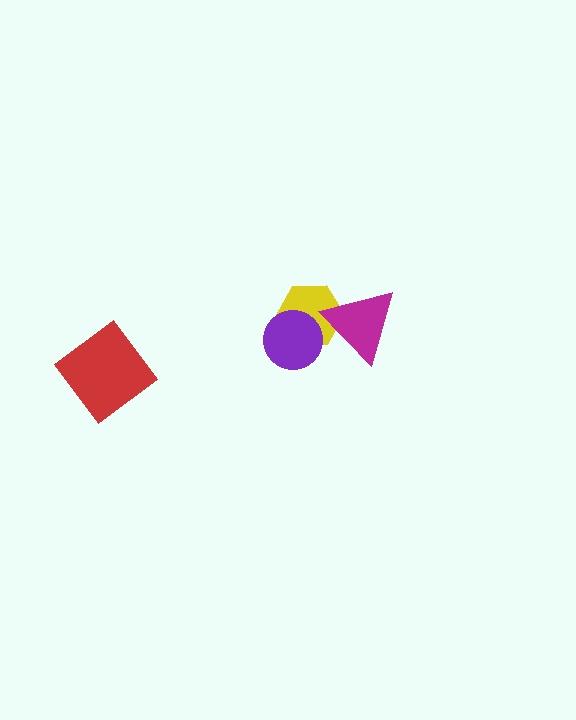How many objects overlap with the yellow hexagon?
2 objects overlap with the yellow hexagon.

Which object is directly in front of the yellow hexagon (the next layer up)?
The magenta triangle is directly in front of the yellow hexagon.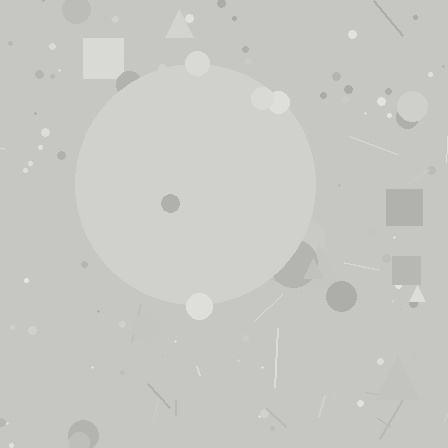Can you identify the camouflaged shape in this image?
The camouflaged shape is a circle.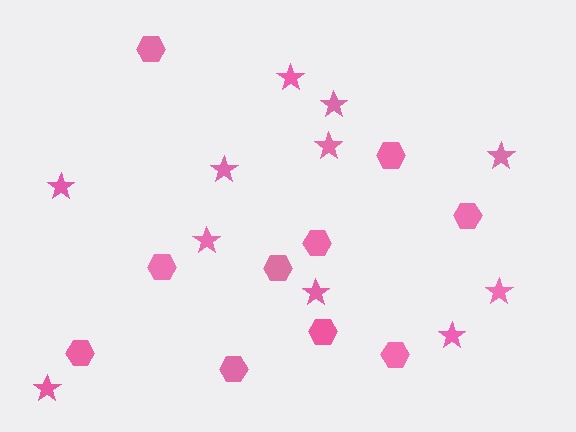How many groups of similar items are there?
There are 2 groups: one group of hexagons (10) and one group of stars (11).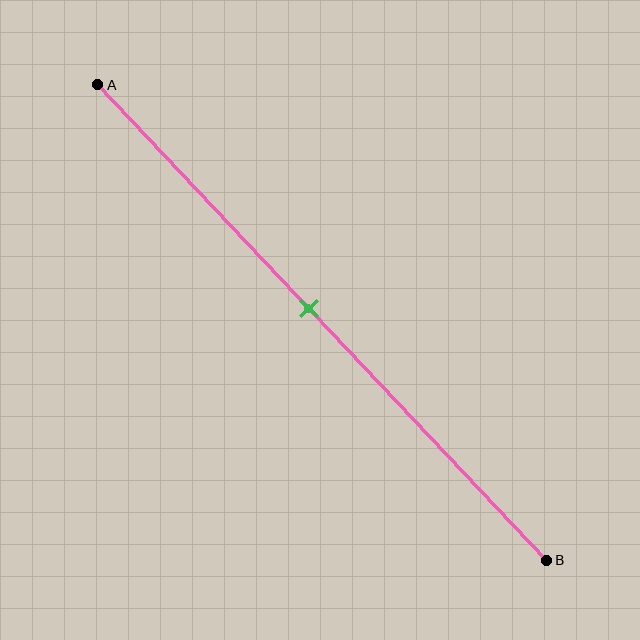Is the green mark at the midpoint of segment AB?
Yes, the mark is approximately at the midpoint.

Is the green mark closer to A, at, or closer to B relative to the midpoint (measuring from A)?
The green mark is approximately at the midpoint of segment AB.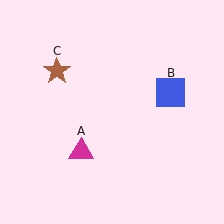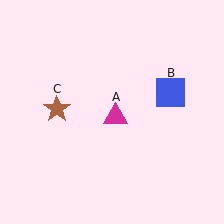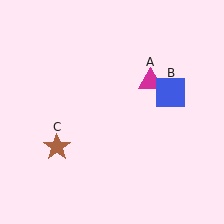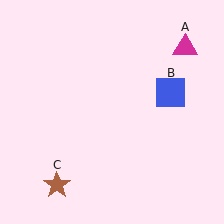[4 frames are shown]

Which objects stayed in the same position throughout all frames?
Blue square (object B) remained stationary.